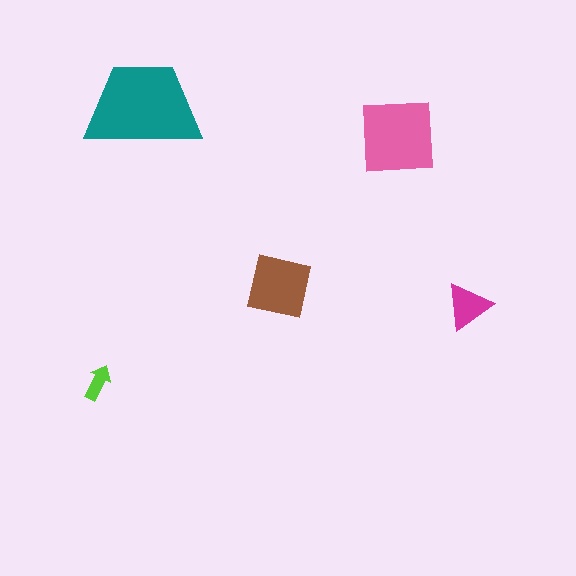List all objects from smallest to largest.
The lime arrow, the magenta triangle, the brown square, the pink square, the teal trapezoid.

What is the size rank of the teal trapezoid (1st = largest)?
1st.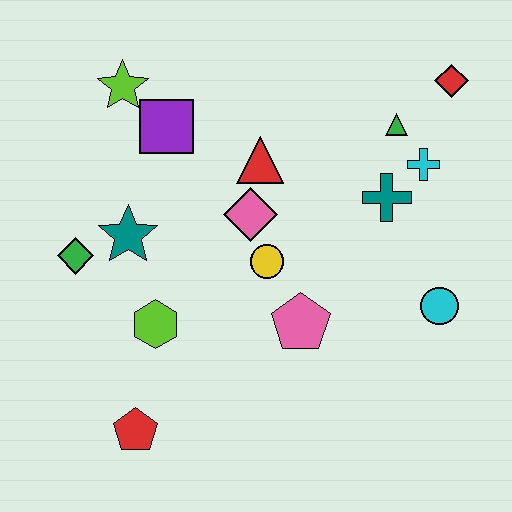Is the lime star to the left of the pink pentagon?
Yes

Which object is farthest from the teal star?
The red diamond is farthest from the teal star.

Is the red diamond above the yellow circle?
Yes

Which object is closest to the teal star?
The green diamond is closest to the teal star.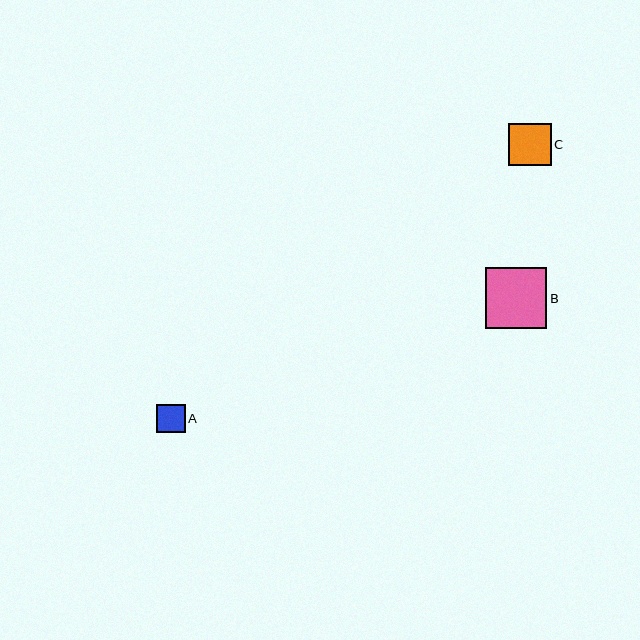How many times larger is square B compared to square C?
Square B is approximately 1.4 times the size of square C.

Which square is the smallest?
Square A is the smallest with a size of approximately 29 pixels.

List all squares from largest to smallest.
From largest to smallest: B, C, A.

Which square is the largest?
Square B is the largest with a size of approximately 61 pixels.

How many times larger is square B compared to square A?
Square B is approximately 2.1 times the size of square A.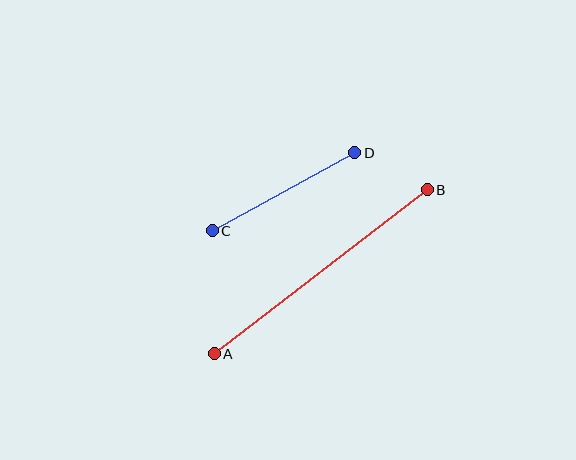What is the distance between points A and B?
The distance is approximately 269 pixels.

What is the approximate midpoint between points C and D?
The midpoint is at approximately (283, 192) pixels.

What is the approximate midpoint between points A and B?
The midpoint is at approximately (321, 272) pixels.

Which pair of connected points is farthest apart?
Points A and B are farthest apart.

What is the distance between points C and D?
The distance is approximately 162 pixels.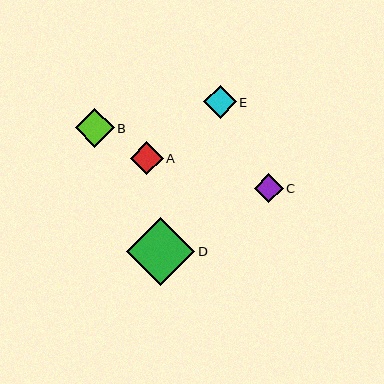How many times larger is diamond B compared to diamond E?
Diamond B is approximately 1.2 times the size of diamond E.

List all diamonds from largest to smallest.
From largest to smallest: D, B, A, E, C.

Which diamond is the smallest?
Diamond C is the smallest with a size of approximately 29 pixels.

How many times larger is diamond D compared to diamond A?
Diamond D is approximately 2.1 times the size of diamond A.